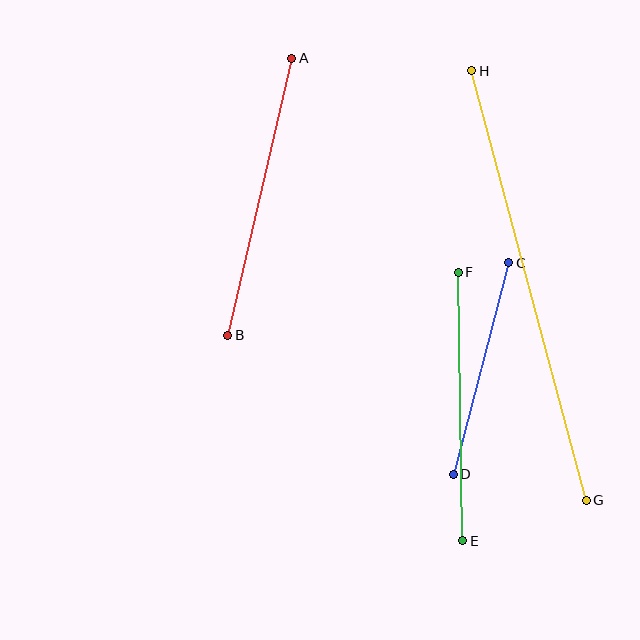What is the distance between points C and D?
The distance is approximately 219 pixels.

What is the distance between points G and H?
The distance is approximately 445 pixels.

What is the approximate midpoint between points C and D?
The midpoint is at approximately (481, 368) pixels.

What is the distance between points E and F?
The distance is approximately 269 pixels.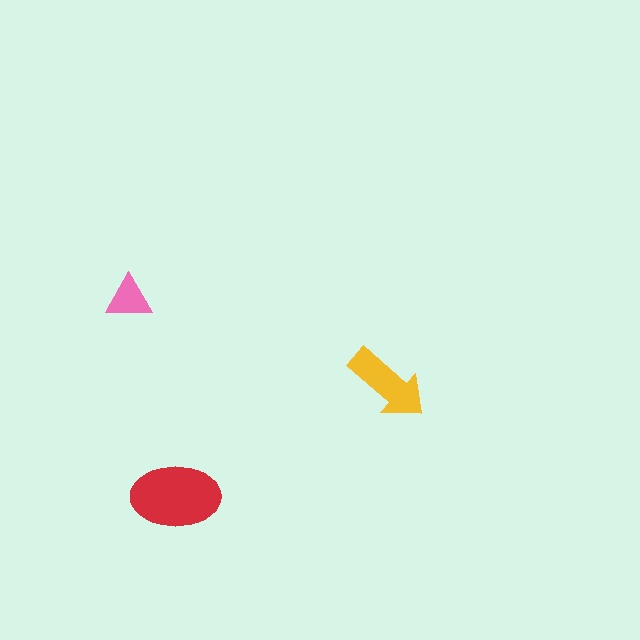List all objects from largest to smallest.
The red ellipse, the yellow arrow, the pink triangle.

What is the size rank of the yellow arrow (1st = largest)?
2nd.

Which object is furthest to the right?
The yellow arrow is rightmost.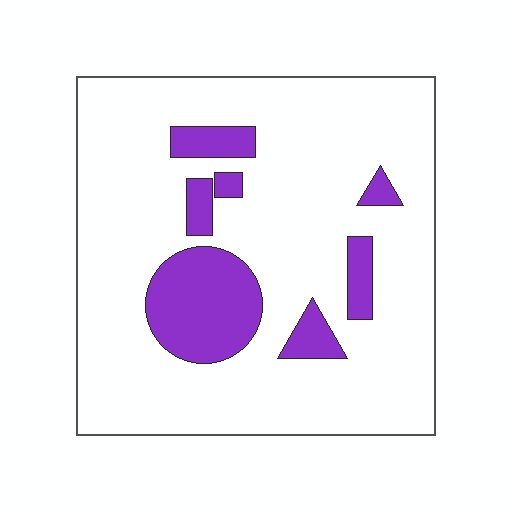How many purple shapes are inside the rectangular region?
7.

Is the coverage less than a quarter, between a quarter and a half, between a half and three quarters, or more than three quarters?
Less than a quarter.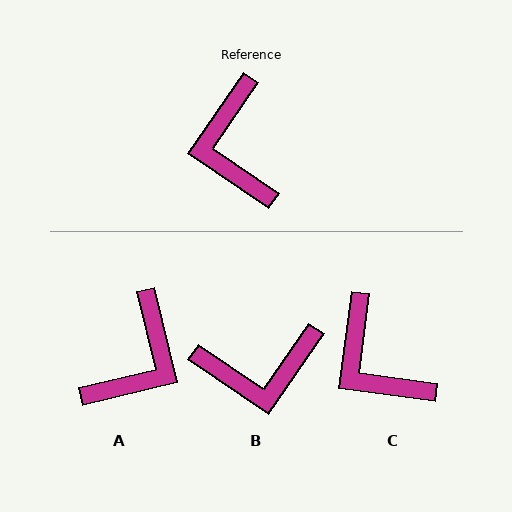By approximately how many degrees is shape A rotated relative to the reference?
Approximately 138 degrees counter-clockwise.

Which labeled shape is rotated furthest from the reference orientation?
A, about 138 degrees away.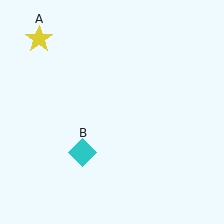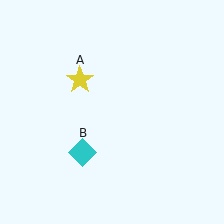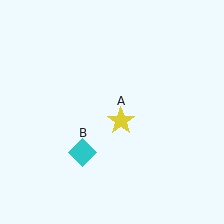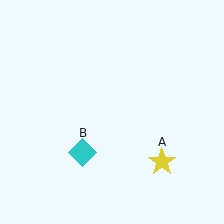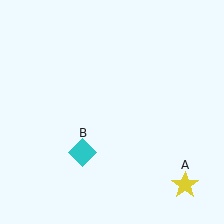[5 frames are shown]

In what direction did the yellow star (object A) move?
The yellow star (object A) moved down and to the right.